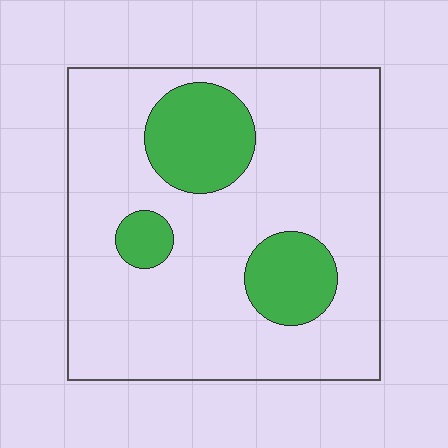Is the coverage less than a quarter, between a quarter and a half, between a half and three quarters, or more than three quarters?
Less than a quarter.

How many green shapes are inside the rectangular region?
3.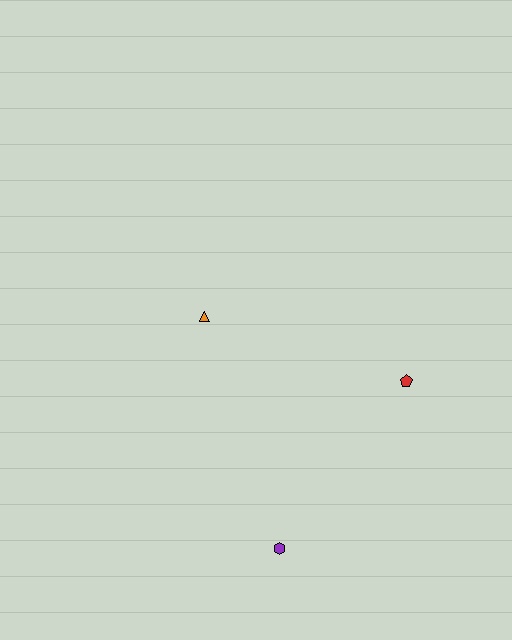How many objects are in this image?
There are 3 objects.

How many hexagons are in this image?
There is 1 hexagon.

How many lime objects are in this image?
There are no lime objects.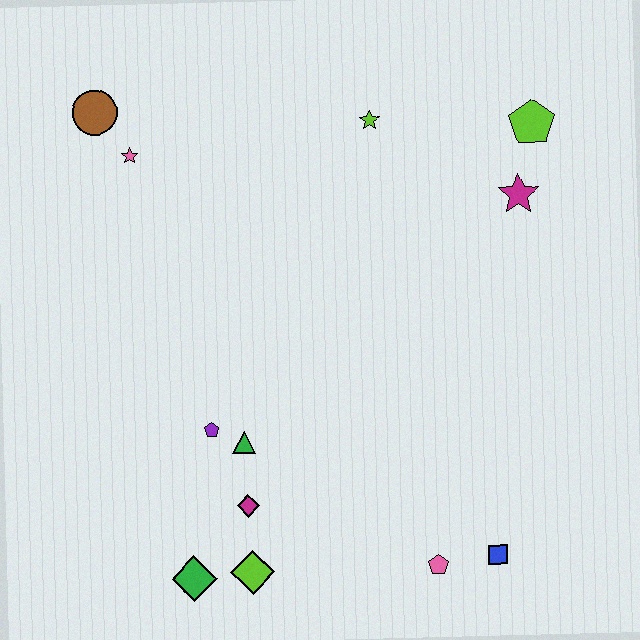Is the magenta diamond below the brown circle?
Yes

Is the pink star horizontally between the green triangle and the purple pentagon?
No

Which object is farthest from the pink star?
The blue square is farthest from the pink star.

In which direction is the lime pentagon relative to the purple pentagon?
The lime pentagon is to the right of the purple pentagon.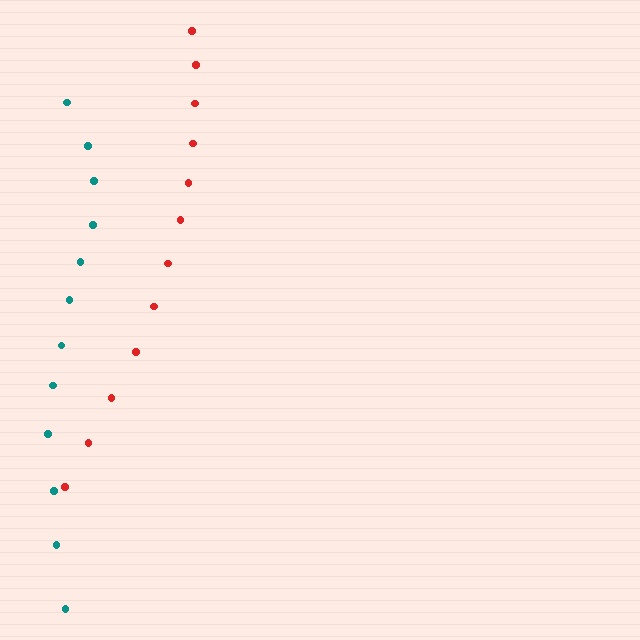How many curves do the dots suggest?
There are 2 distinct paths.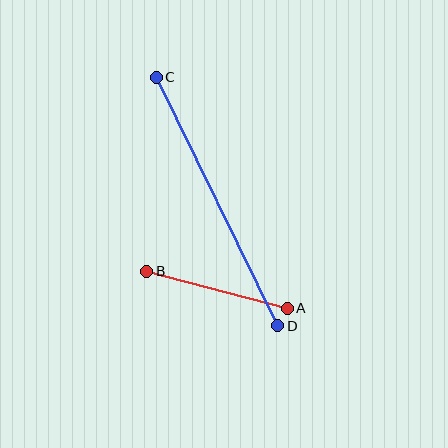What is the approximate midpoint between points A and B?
The midpoint is at approximately (217, 290) pixels.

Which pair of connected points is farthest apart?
Points C and D are farthest apart.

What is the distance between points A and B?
The distance is approximately 145 pixels.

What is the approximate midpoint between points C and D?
The midpoint is at approximately (217, 201) pixels.